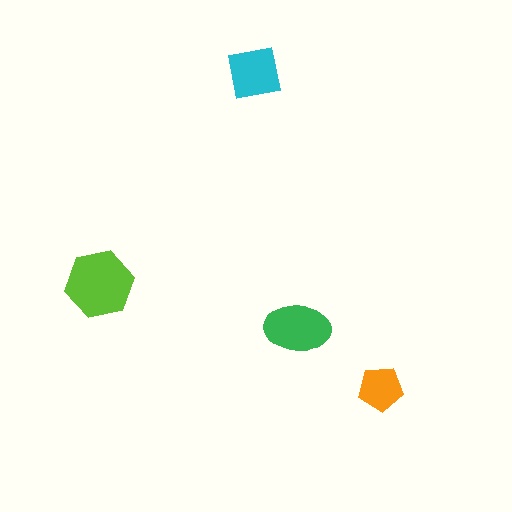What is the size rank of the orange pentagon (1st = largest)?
4th.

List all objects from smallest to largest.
The orange pentagon, the cyan square, the green ellipse, the lime hexagon.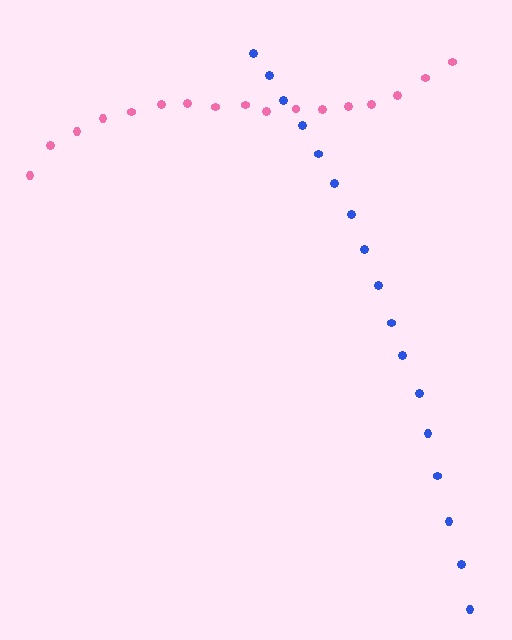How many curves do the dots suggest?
There are 2 distinct paths.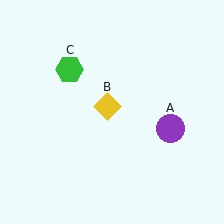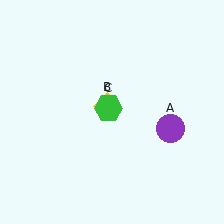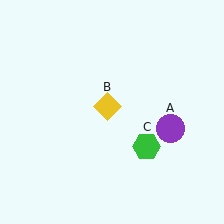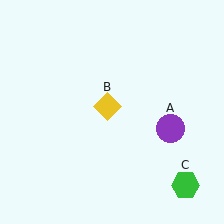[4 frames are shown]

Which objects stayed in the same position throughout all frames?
Purple circle (object A) and yellow diamond (object B) remained stationary.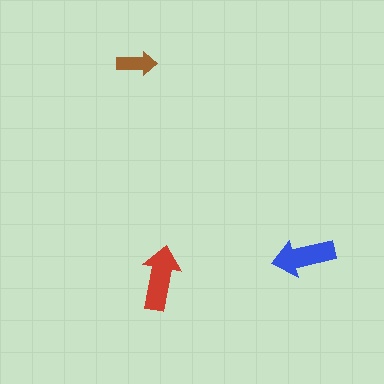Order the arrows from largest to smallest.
the red one, the blue one, the brown one.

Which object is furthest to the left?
The brown arrow is leftmost.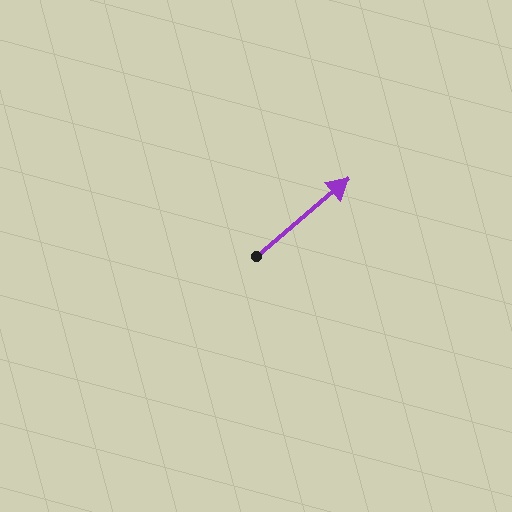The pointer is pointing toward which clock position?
Roughly 2 o'clock.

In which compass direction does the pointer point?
Northeast.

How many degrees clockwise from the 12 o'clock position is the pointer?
Approximately 50 degrees.